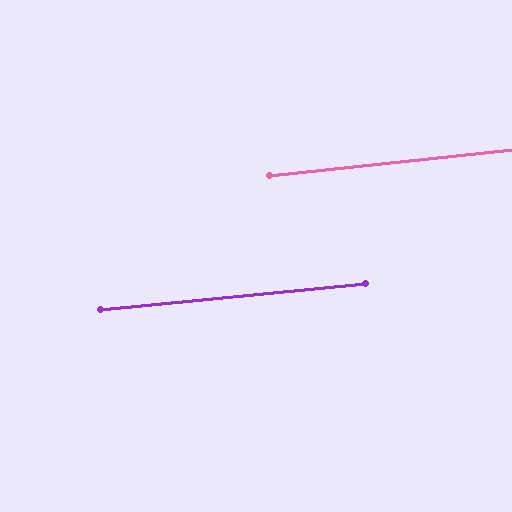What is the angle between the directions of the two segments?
Approximately 1 degree.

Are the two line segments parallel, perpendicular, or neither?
Parallel — their directions differ by only 0.6°.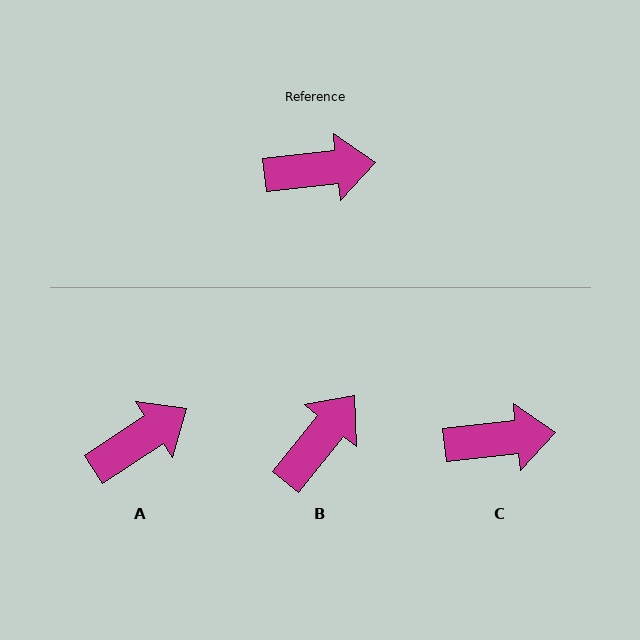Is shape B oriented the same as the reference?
No, it is off by about 45 degrees.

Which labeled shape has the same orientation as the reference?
C.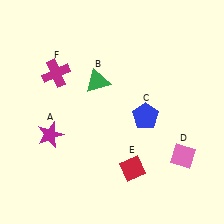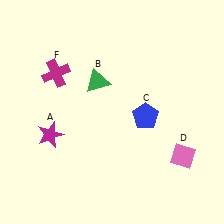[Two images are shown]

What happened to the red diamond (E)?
The red diamond (E) was removed in Image 2. It was in the bottom-right area of Image 1.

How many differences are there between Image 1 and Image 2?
There is 1 difference between the two images.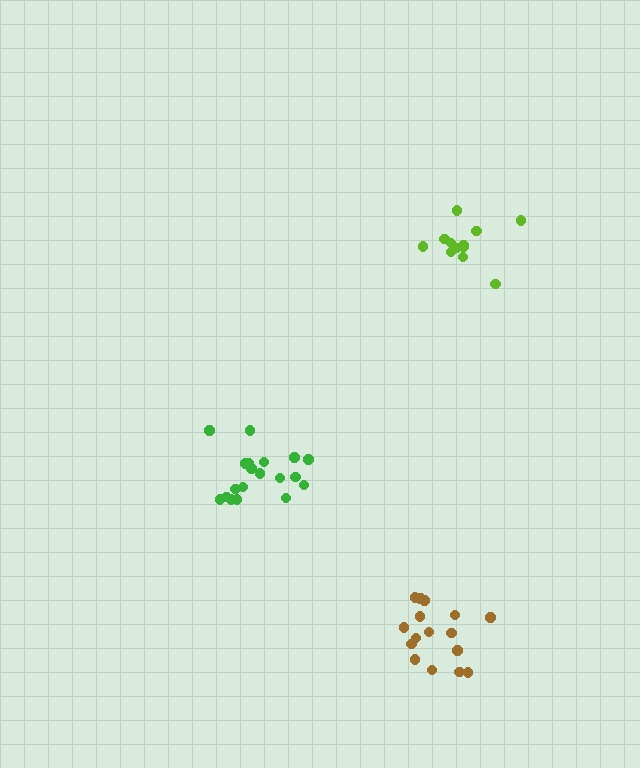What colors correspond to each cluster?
The clusters are colored: green, lime, brown.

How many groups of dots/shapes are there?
There are 3 groups.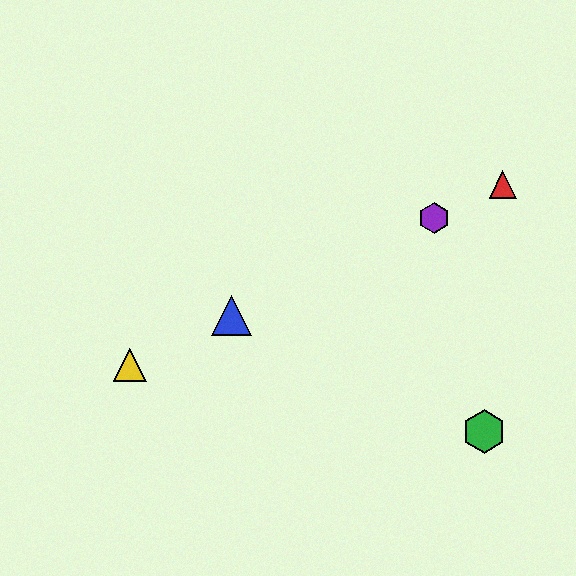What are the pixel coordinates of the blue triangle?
The blue triangle is at (232, 316).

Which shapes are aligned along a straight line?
The red triangle, the blue triangle, the yellow triangle, the purple hexagon are aligned along a straight line.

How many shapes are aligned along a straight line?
4 shapes (the red triangle, the blue triangle, the yellow triangle, the purple hexagon) are aligned along a straight line.